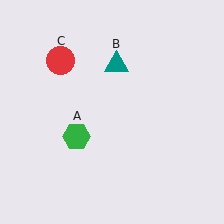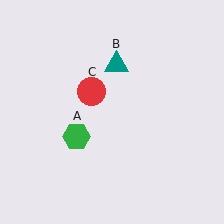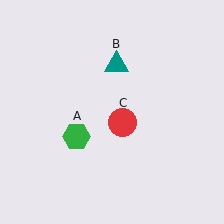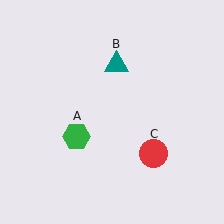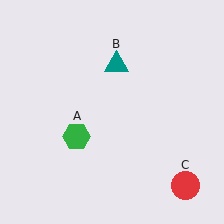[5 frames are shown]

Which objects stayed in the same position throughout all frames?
Green hexagon (object A) and teal triangle (object B) remained stationary.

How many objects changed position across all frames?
1 object changed position: red circle (object C).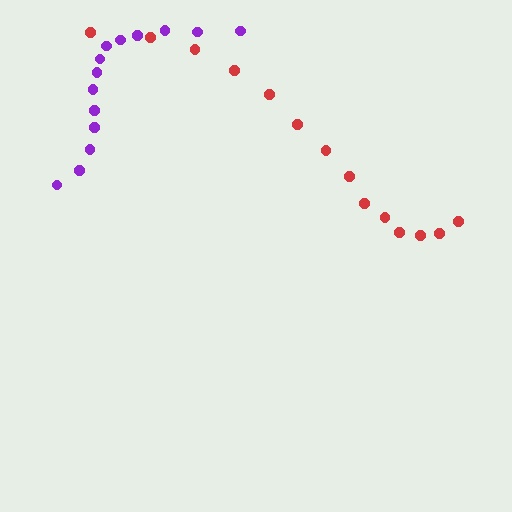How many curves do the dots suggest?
There are 2 distinct paths.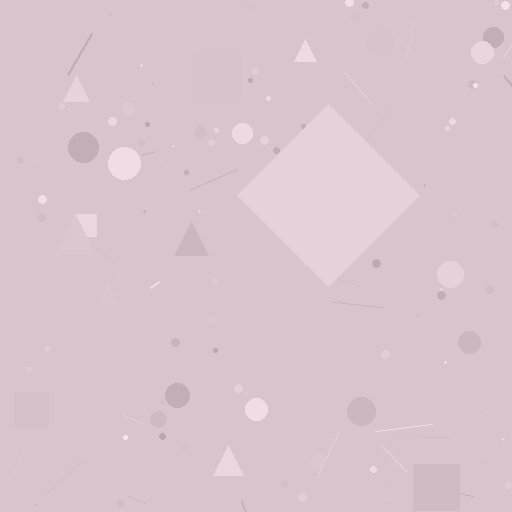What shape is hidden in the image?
A diamond is hidden in the image.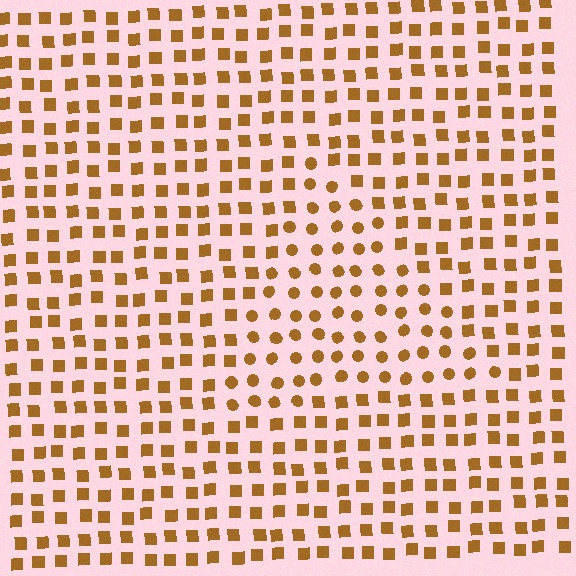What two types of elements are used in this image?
The image uses circles inside the triangle region and squares outside it.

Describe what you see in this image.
The image is filled with small brown elements arranged in a uniform grid. A triangle-shaped region contains circles, while the surrounding area contains squares. The boundary is defined purely by the change in element shape.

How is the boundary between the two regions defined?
The boundary is defined by a change in element shape: circles inside vs. squares outside. All elements share the same color and spacing.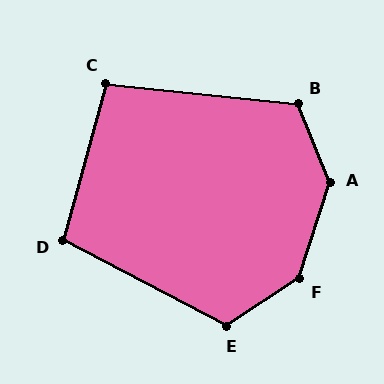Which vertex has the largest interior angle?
A, at approximately 141 degrees.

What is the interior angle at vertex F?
Approximately 140 degrees (obtuse).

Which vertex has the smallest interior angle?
C, at approximately 100 degrees.